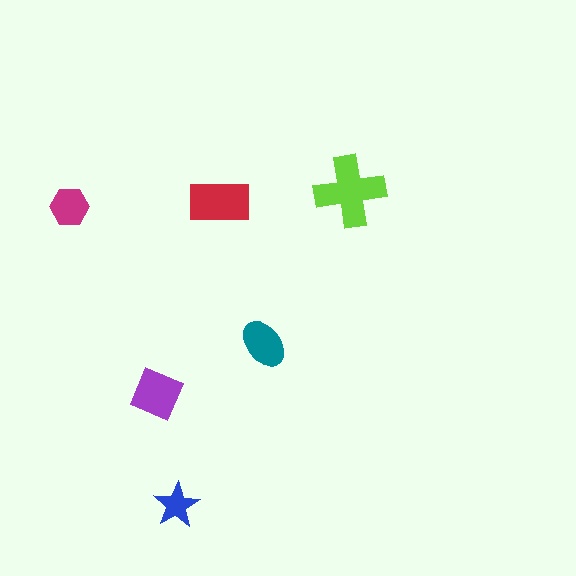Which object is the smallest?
The blue star.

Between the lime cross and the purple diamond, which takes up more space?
The lime cross.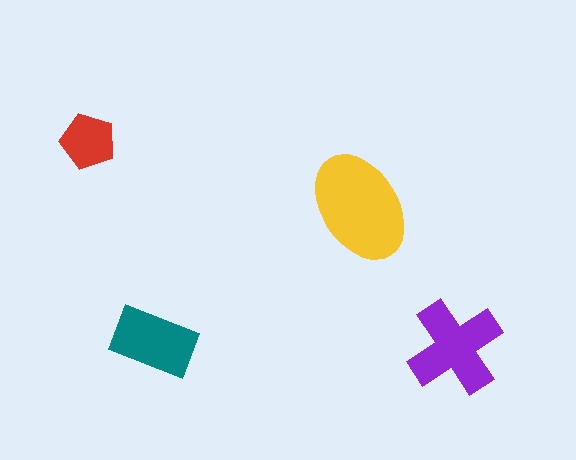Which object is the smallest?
The red pentagon.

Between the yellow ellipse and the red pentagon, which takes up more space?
The yellow ellipse.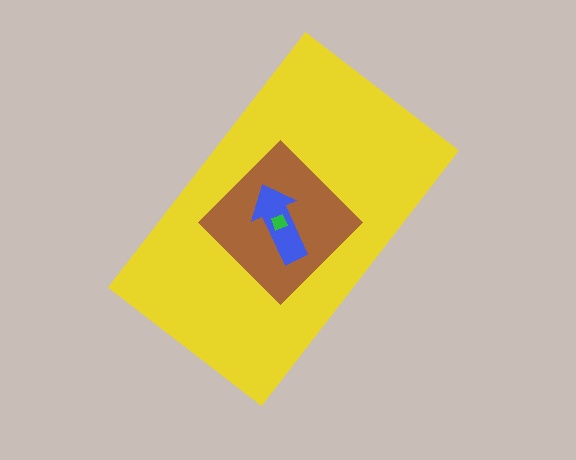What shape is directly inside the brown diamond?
The blue arrow.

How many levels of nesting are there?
4.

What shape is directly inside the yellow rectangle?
The brown diamond.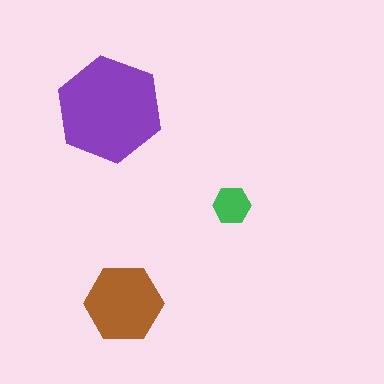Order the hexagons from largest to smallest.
the purple one, the brown one, the green one.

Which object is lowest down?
The brown hexagon is bottommost.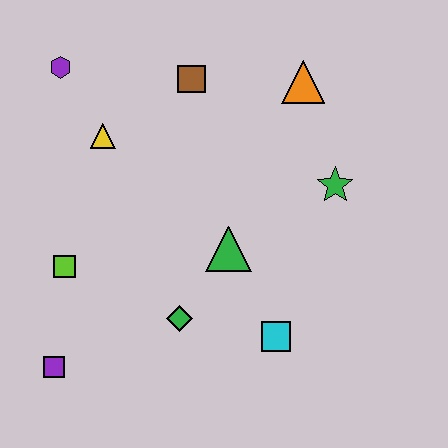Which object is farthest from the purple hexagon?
The cyan square is farthest from the purple hexagon.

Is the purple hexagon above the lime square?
Yes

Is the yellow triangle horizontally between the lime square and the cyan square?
Yes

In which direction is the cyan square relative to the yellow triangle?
The cyan square is below the yellow triangle.